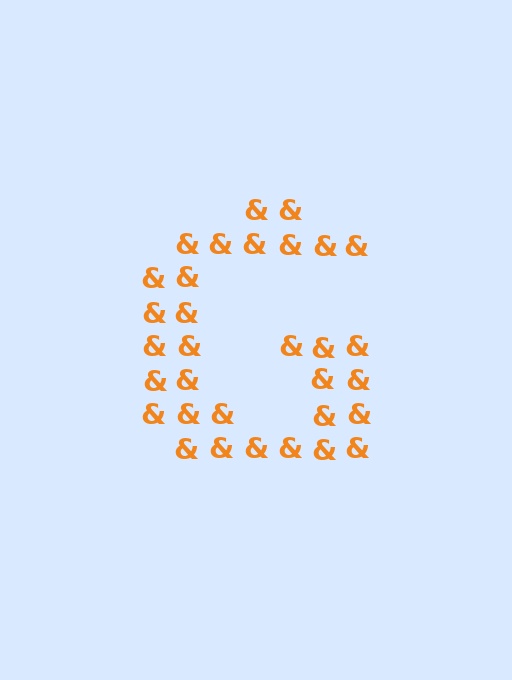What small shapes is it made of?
It is made of small ampersands.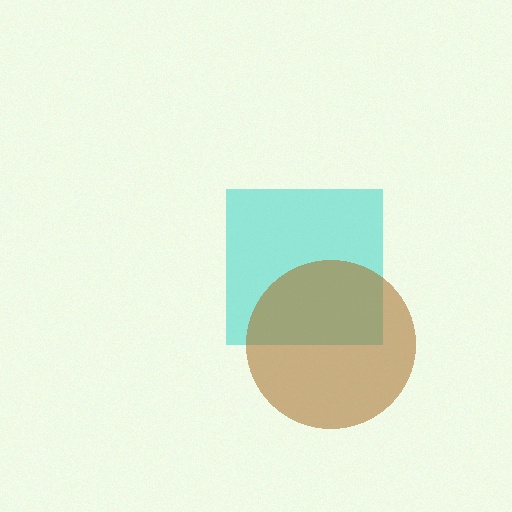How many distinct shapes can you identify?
There are 2 distinct shapes: a cyan square, a brown circle.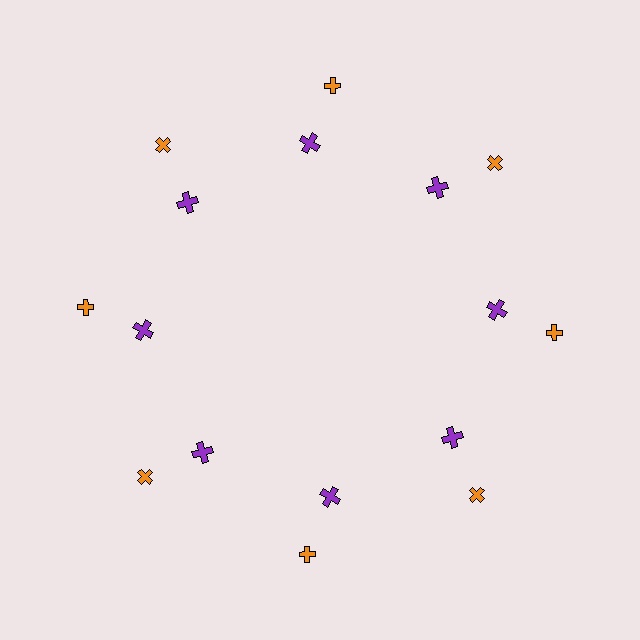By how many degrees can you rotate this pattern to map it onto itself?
The pattern maps onto itself every 45 degrees of rotation.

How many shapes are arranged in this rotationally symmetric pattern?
There are 16 shapes, arranged in 8 groups of 2.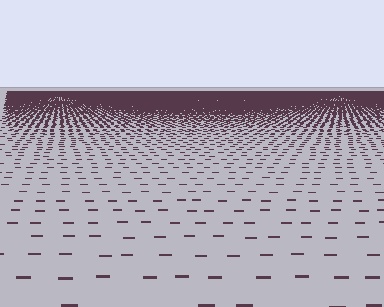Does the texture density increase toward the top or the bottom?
Density increases toward the top.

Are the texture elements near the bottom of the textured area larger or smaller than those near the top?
Larger. Near the bottom, elements are closer to the viewer and appear at a bigger on-screen size.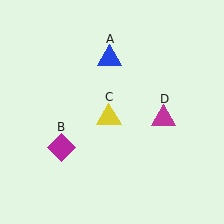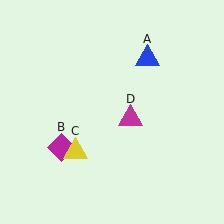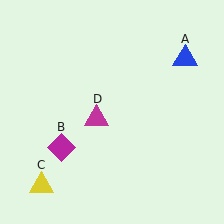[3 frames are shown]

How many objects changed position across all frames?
3 objects changed position: blue triangle (object A), yellow triangle (object C), magenta triangle (object D).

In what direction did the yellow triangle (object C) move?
The yellow triangle (object C) moved down and to the left.